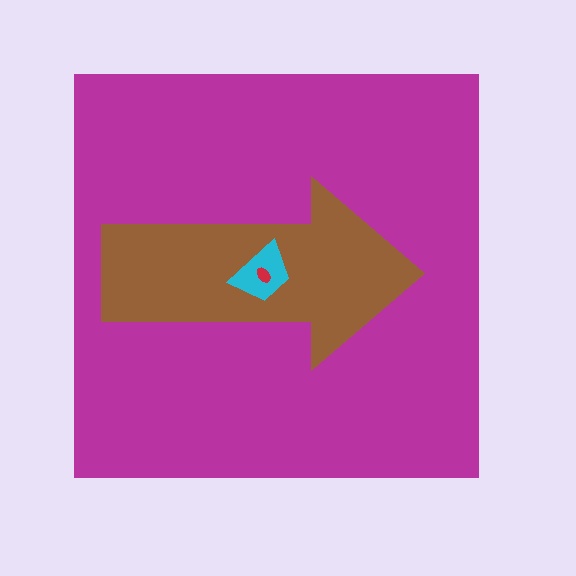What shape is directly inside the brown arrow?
The cyan trapezoid.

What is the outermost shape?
The magenta square.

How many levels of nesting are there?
4.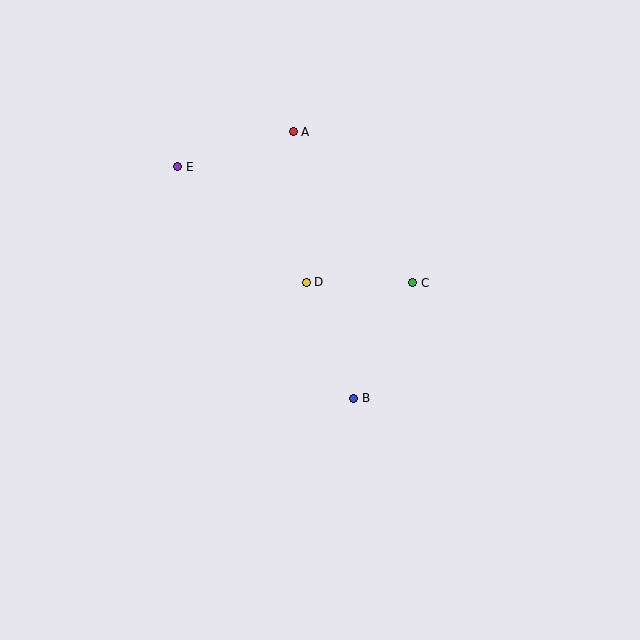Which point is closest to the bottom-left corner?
Point B is closest to the bottom-left corner.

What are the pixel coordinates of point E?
Point E is at (178, 167).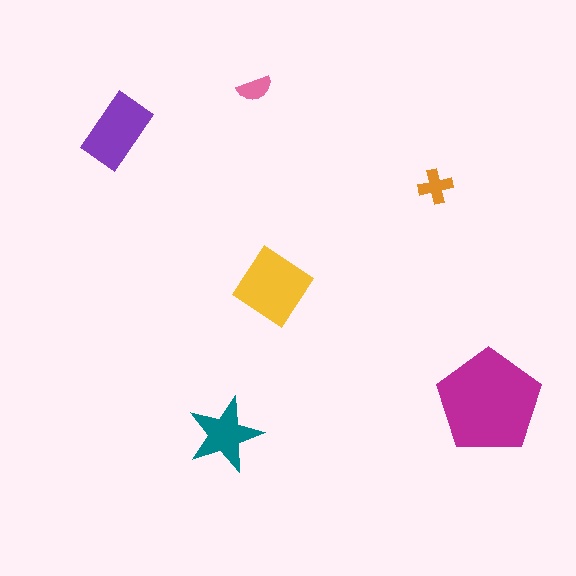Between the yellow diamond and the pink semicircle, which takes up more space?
The yellow diamond.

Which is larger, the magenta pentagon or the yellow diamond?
The magenta pentagon.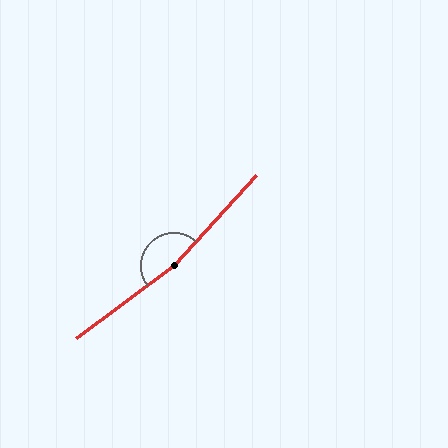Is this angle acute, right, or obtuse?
It is obtuse.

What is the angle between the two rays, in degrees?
Approximately 169 degrees.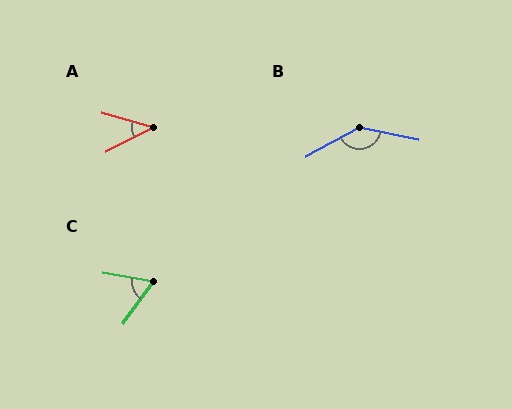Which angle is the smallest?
A, at approximately 43 degrees.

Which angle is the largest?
B, at approximately 140 degrees.